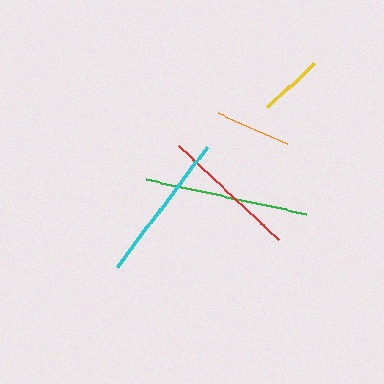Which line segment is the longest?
The green line is the longest at approximately 164 pixels.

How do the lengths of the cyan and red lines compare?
The cyan and red lines are approximately the same length.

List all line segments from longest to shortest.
From longest to shortest: green, cyan, red, orange, yellow.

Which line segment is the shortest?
The yellow line is the shortest at approximately 65 pixels.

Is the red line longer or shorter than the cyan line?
The cyan line is longer than the red line.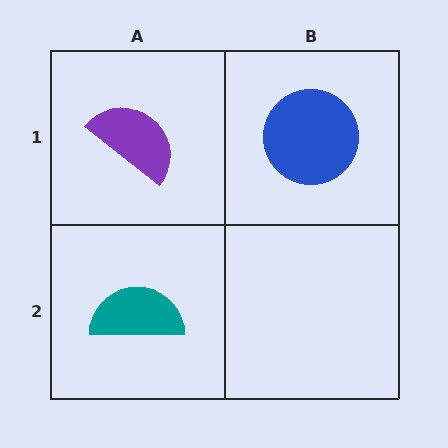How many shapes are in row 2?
1 shape.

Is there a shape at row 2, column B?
No, that cell is empty.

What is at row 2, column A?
A teal semicircle.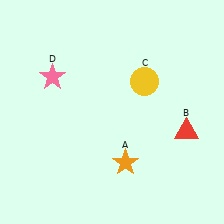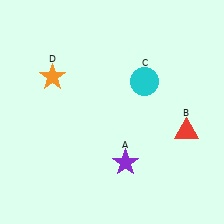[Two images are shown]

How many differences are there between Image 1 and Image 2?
There are 3 differences between the two images.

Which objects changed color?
A changed from orange to purple. C changed from yellow to cyan. D changed from pink to orange.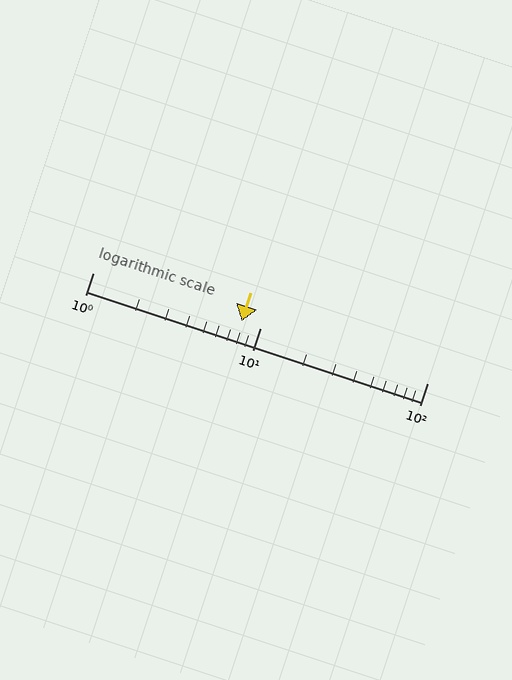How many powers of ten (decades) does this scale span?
The scale spans 2 decades, from 1 to 100.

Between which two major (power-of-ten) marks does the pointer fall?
The pointer is between 1 and 10.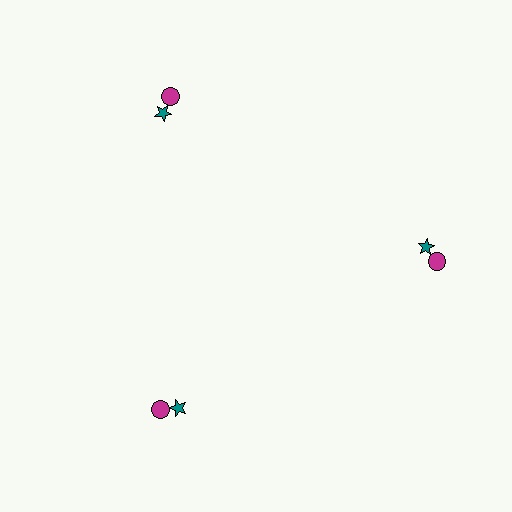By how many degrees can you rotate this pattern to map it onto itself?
The pattern maps onto itself every 120 degrees of rotation.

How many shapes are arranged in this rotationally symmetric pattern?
There are 6 shapes, arranged in 3 groups of 2.